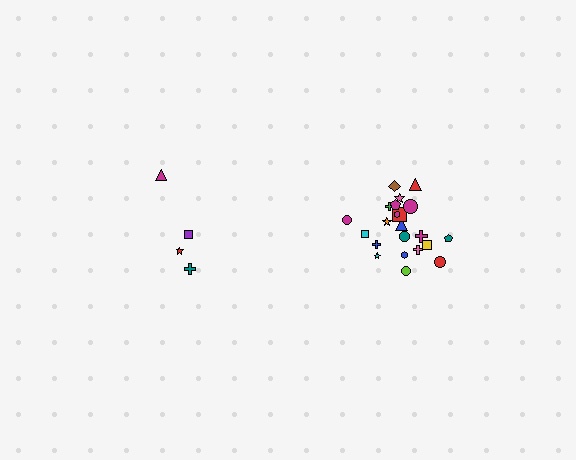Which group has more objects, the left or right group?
The right group.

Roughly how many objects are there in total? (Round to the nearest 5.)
Roughly 25 objects in total.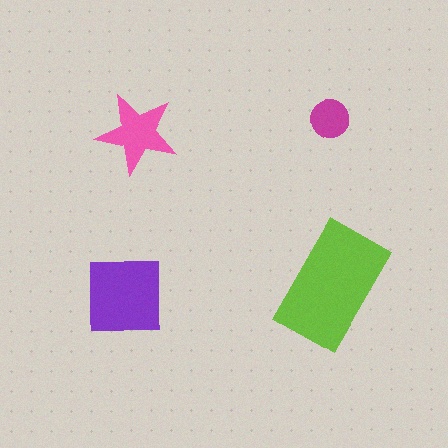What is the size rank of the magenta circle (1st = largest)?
4th.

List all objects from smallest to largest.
The magenta circle, the pink star, the purple square, the lime rectangle.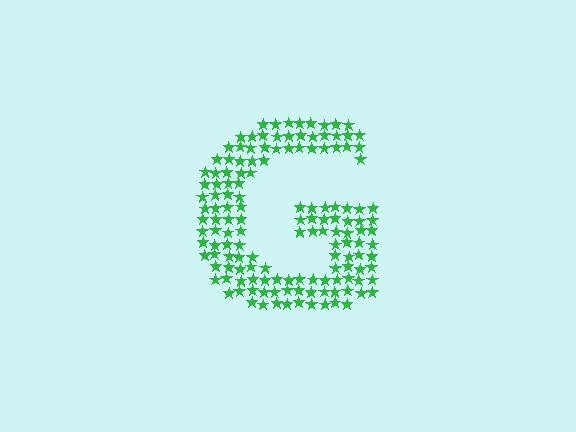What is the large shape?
The large shape is the letter G.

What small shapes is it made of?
It is made of small stars.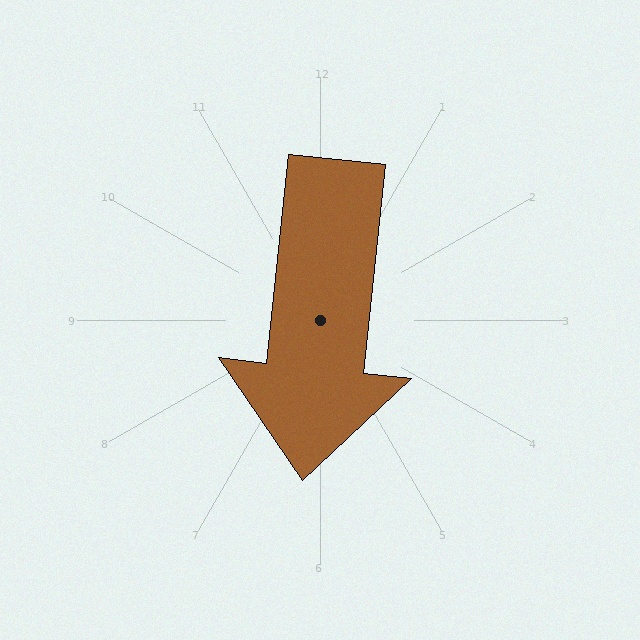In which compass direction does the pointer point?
South.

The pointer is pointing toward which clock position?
Roughly 6 o'clock.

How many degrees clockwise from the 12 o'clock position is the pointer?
Approximately 186 degrees.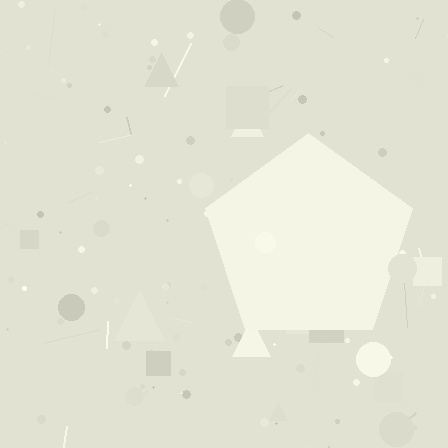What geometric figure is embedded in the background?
A pentagon is embedded in the background.